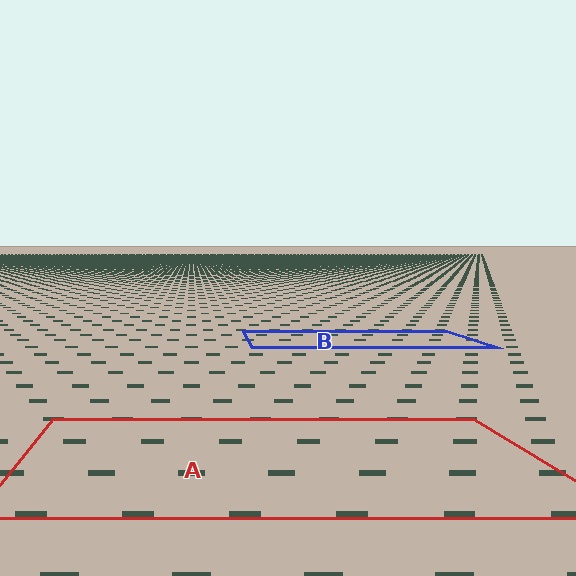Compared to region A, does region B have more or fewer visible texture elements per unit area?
Region B has more texture elements per unit area — they are packed more densely because it is farther away.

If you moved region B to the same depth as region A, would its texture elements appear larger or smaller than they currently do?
They would appear larger. At a closer depth, the same texture elements are projected at a bigger on-screen size.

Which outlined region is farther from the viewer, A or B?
Region B is farther from the viewer — the texture elements inside it appear smaller and more densely packed.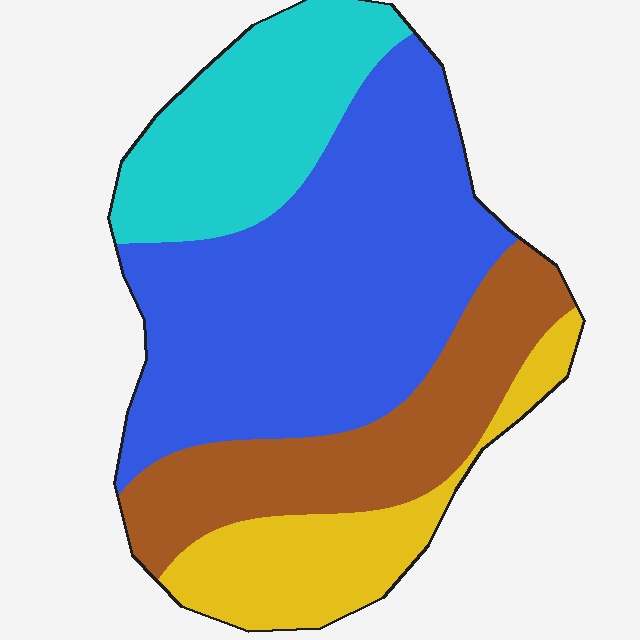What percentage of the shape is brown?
Brown covers about 20% of the shape.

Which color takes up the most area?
Blue, at roughly 45%.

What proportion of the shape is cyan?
Cyan takes up about one fifth (1/5) of the shape.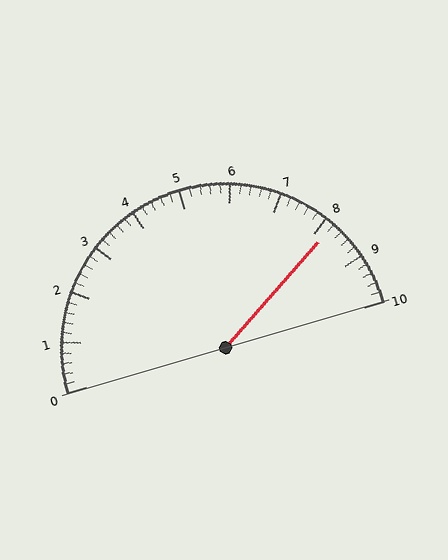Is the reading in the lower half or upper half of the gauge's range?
The reading is in the upper half of the range (0 to 10).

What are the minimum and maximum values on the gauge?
The gauge ranges from 0 to 10.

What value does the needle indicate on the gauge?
The needle indicates approximately 8.2.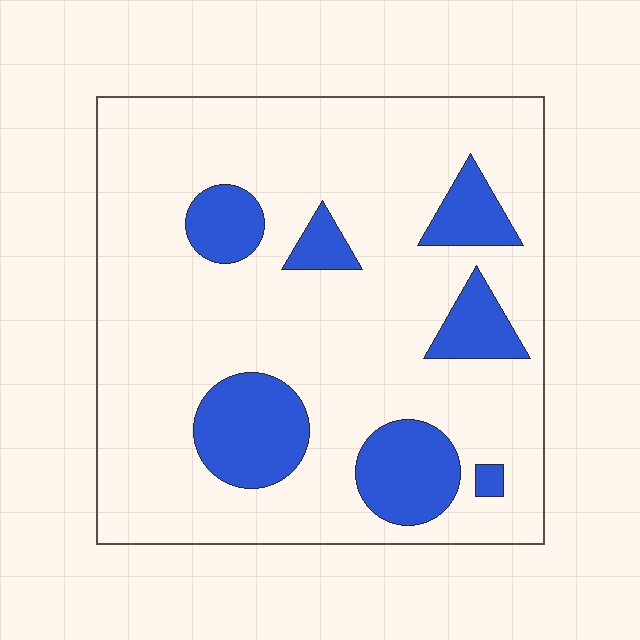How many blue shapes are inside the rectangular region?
7.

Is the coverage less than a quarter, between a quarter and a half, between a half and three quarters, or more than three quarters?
Less than a quarter.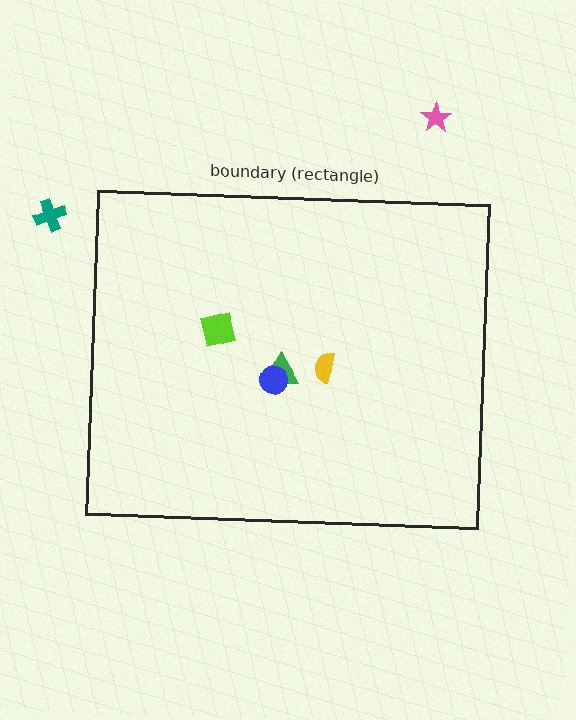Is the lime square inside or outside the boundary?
Inside.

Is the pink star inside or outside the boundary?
Outside.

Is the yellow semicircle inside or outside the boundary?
Inside.